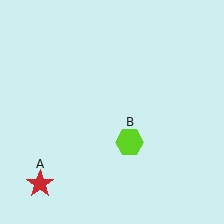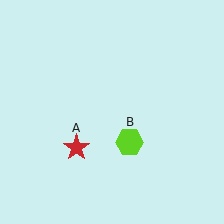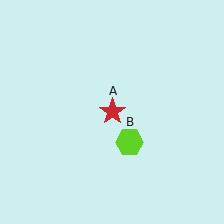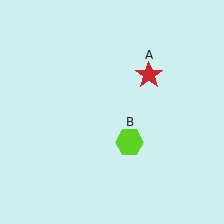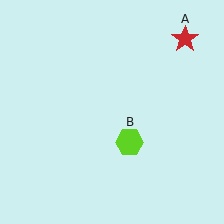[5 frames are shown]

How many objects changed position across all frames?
1 object changed position: red star (object A).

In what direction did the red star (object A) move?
The red star (object A) moved up and to the right.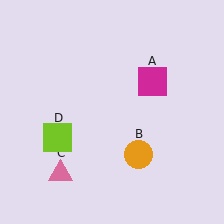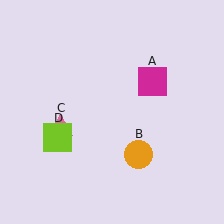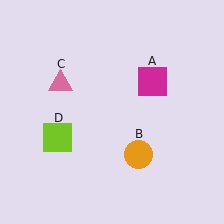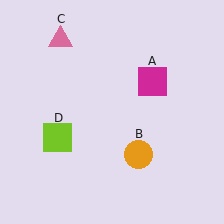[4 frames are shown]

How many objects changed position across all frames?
1 object changed position: pink triangle (object C).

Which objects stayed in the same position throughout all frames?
Magenta square (object A) and orange circle (object B) and lime square (object D) remained stationary.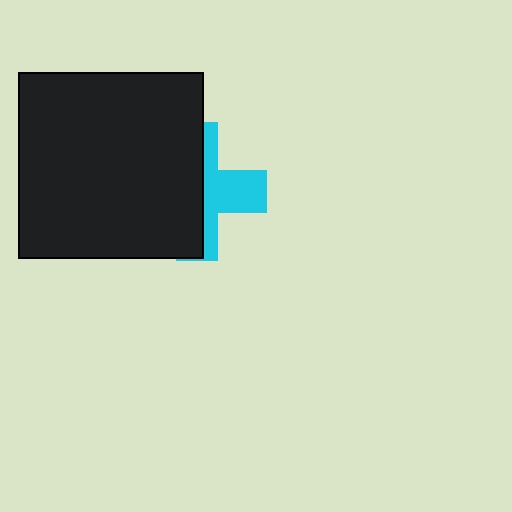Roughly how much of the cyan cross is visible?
A small part of it is visible (roughly 41%).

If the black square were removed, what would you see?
You would see the complete cyan cross.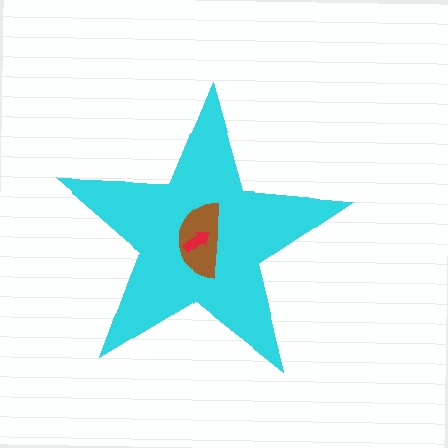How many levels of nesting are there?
3.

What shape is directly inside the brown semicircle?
The red arrow.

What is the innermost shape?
The red arrow.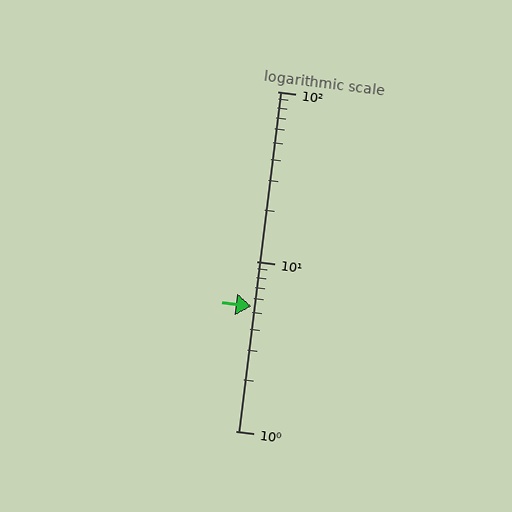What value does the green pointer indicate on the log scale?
The pointer indicates approximately 5.4.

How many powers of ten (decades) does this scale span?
The scale spans 2 decades, from 1 to 100.